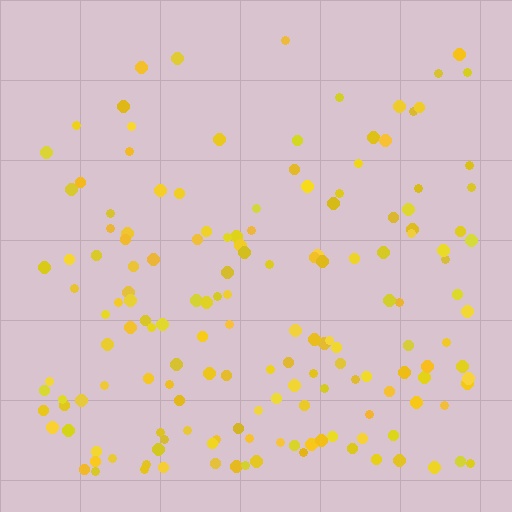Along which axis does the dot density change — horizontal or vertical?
Vertical.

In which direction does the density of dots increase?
From top to bottom, with the bottom side densest.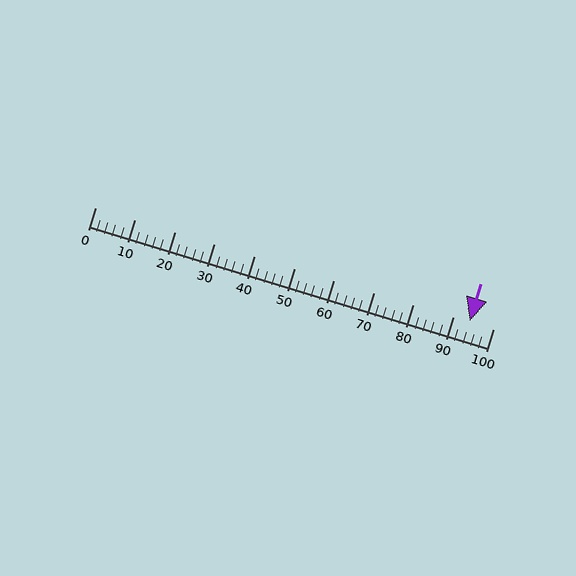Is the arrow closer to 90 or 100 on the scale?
The arrow is closer to 90.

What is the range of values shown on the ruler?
The ruler shows values from 0 to 100.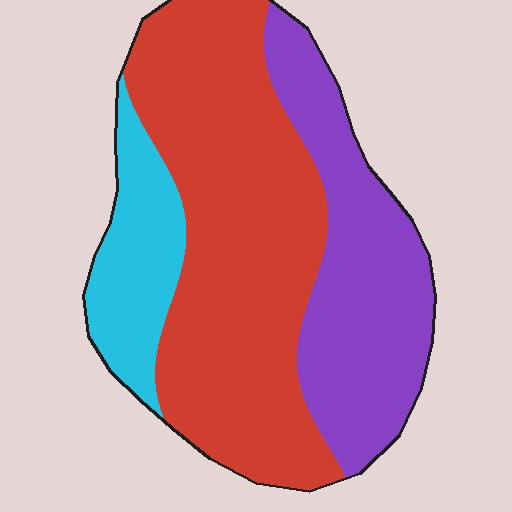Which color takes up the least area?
Cyan, at roughly 15%.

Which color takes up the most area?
Red, at roughly 55%.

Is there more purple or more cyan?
Purple.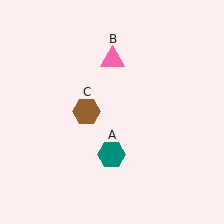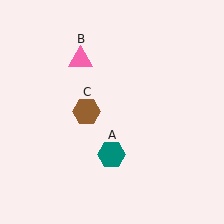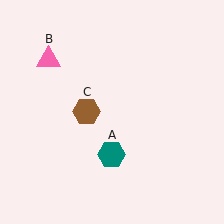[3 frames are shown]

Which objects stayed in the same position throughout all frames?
Teal hexagon (object A) and brown hexagon (object C) remained stationary.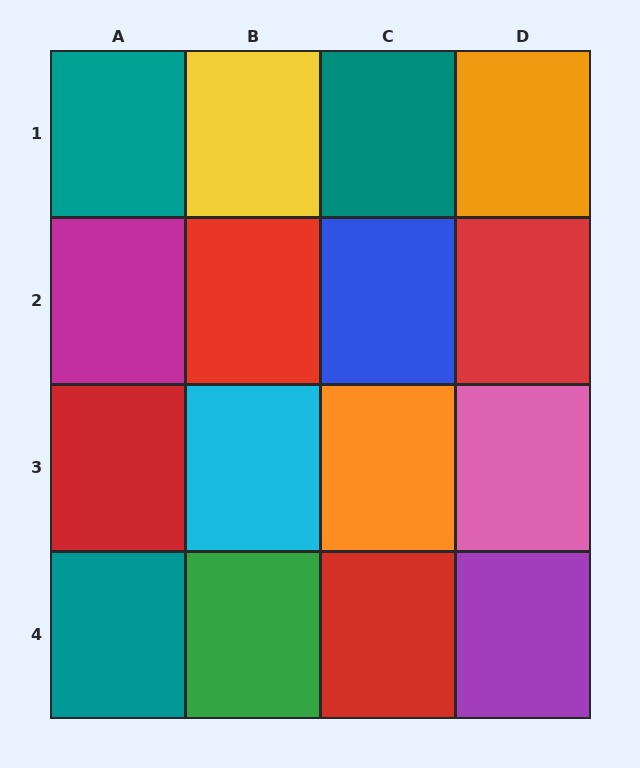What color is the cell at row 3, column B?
Cyan.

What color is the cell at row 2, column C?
Blue.